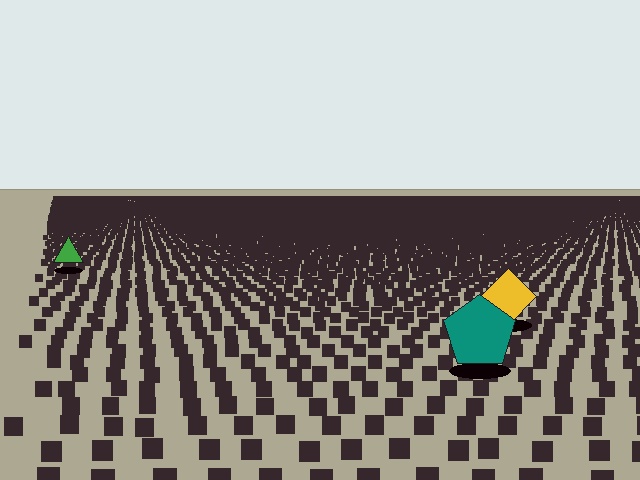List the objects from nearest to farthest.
From nearest to farthest: the teal pentagon, the yellow diamond, the green triangle.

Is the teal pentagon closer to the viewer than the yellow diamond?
Yes. The teal pentagon is closer — you can tell from the texture gradient: the ground texture is coarser near it.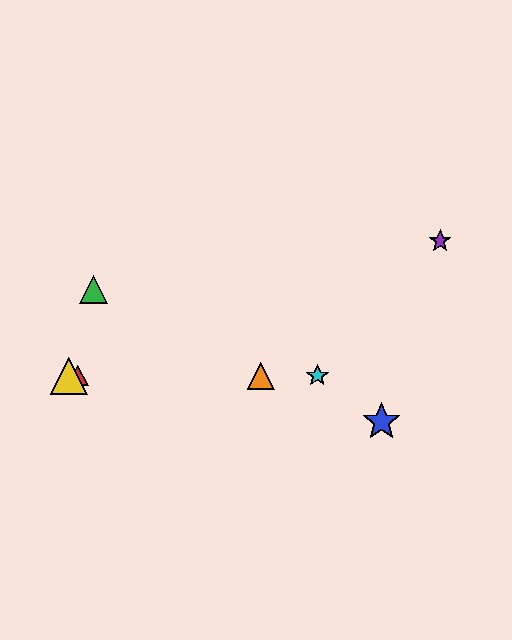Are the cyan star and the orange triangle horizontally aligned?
Yes, both are at y≈376.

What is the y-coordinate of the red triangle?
The red triangle is at y≈376.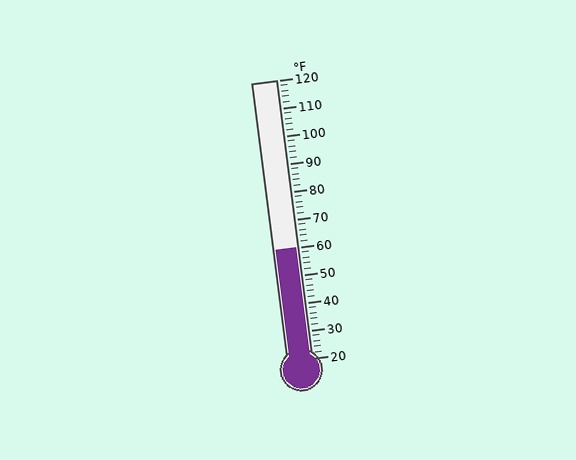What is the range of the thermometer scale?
The thermometer scale ranges from 20°F to 120°F.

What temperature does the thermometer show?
The thermometer shows approximately 60°F.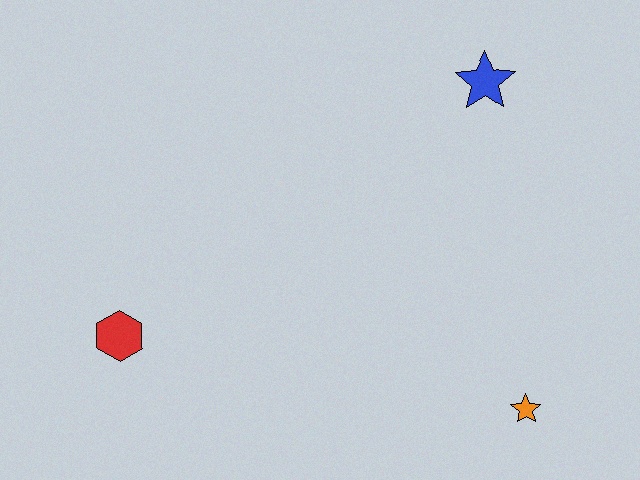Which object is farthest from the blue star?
The red hexagon is farthest from the blue star.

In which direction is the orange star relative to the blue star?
The orange star is below the blue star.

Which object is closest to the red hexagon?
The orange star is closest to the red hexagon.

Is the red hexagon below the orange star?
No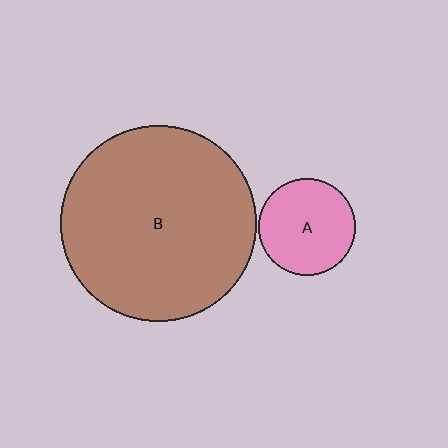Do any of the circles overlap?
No, none of the circles overlap.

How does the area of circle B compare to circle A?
Approximately 4.0 times.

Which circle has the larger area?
Circle B (brown).